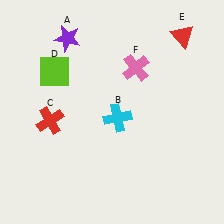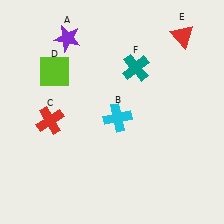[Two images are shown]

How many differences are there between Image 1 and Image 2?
There is 1 difference between the two images.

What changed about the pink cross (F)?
In Image 1, F is pink. In Image 2, it changed to teal.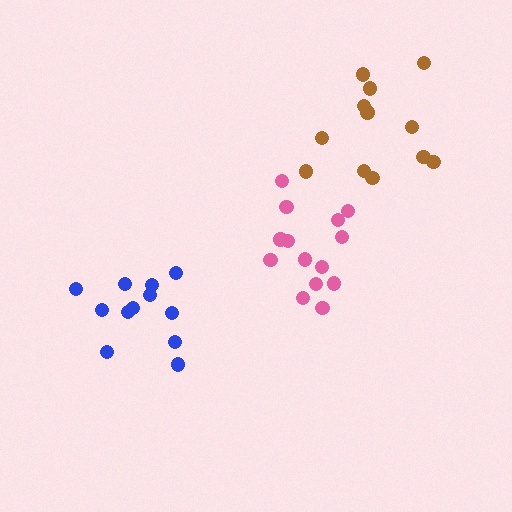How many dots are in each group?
Group 1: 14 dots, Group 2: 12 dots, Group 3: 12 dots (38 total).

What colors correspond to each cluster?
The clusters are colored: pink, blue, brown.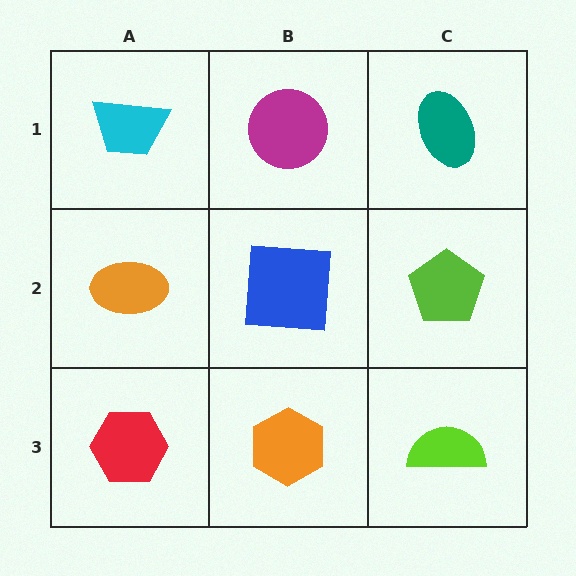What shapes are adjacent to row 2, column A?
A cyan trapezoid (row 1, column A), a red hexagon (row 3, column A), a blue square (row 2, column B).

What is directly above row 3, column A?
An orange ellipse.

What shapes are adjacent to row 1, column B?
A blue square (row 2, column B), a cyan trapezoid (row 1, column A), a teal ellipse (row 1, column C).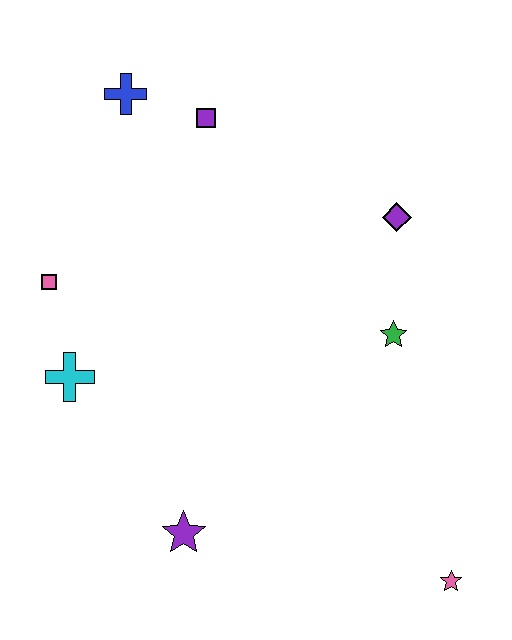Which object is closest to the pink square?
The cyan cross is closest to the pink square.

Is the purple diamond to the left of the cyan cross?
No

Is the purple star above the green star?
No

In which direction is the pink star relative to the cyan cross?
The pink star is to the right of the cyan cross.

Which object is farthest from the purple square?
The pink star is farthest from the purple square.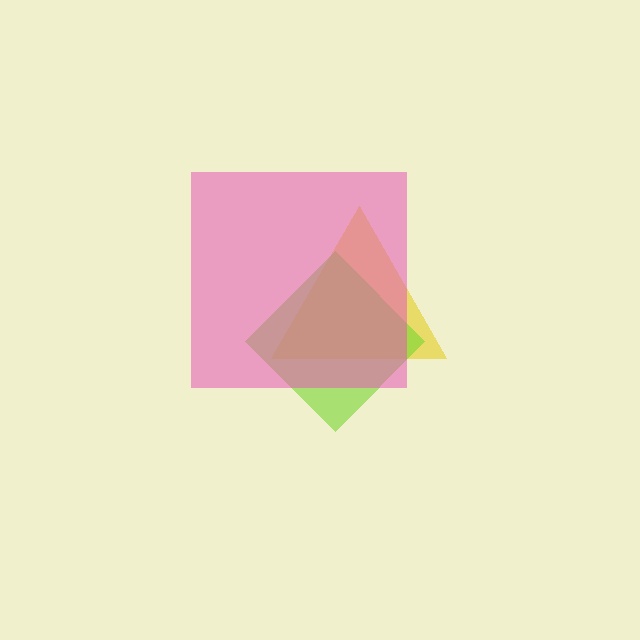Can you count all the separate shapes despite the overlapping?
Yes, there are 3 separate shapes.